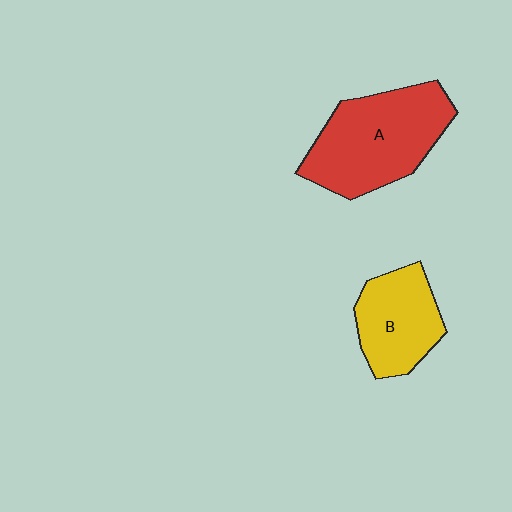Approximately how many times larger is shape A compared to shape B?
Approximately 1.5 times.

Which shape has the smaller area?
Shape B (yellow).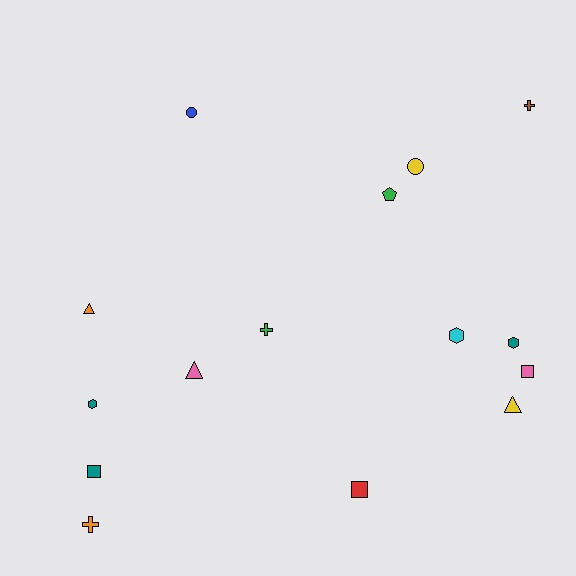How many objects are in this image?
There are 15 objects.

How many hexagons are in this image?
There are 3 hexagons.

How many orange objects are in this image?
There are 2 orange objects.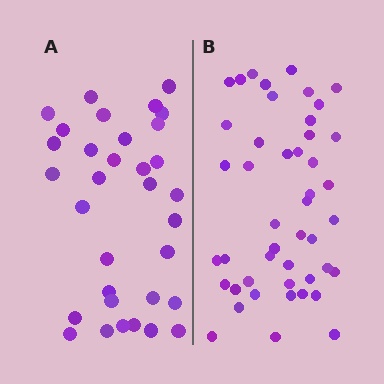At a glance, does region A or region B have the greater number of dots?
Region B (the right region) has more dots.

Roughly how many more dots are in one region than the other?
Region B has approximately 15 more dots than region A.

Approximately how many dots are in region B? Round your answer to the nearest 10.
About 50 dots. (The exact count is 46, which rounds to 50.)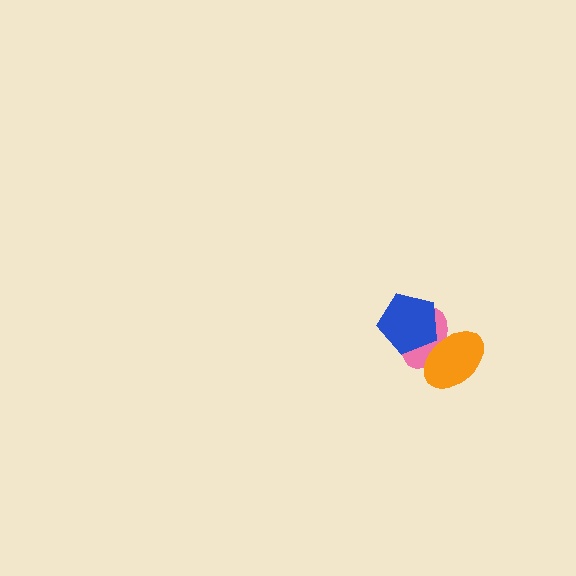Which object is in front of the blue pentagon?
The orange ellipse is in front of the blue pentagon.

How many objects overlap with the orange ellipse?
2 objects overlap with the orange ellipse.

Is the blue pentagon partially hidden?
Yes, it is partially covered by another shape.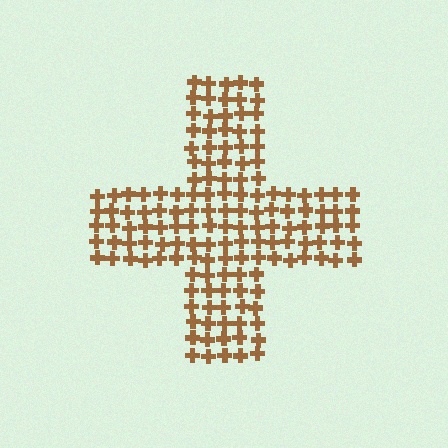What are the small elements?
The small elements are crosses.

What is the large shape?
The large shape is a cross.